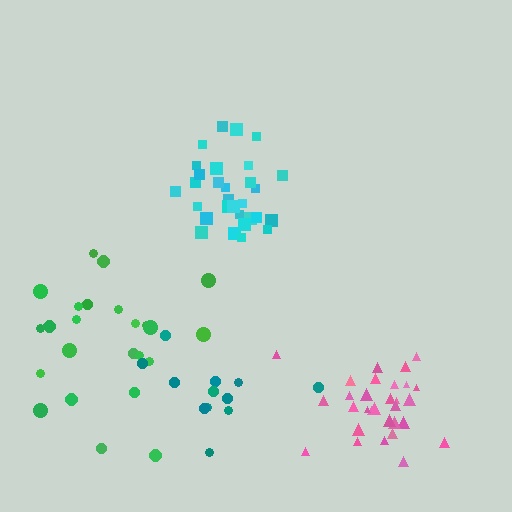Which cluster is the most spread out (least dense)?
Green.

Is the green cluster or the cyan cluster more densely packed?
Cyan.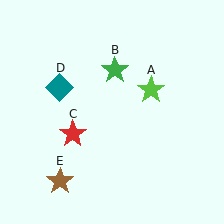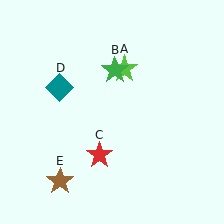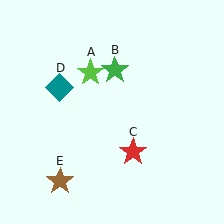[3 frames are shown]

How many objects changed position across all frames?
2 objects changed position: lime star (object A), red star (object C).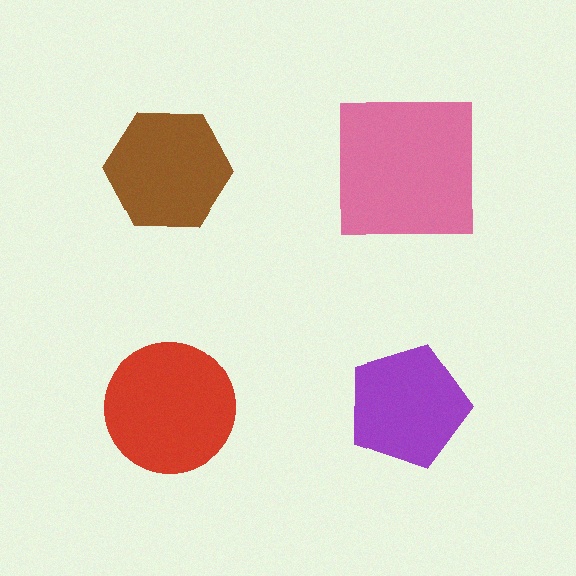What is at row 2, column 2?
A purple pentagon.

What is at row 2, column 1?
A red circle.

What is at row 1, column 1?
A brown hexagon.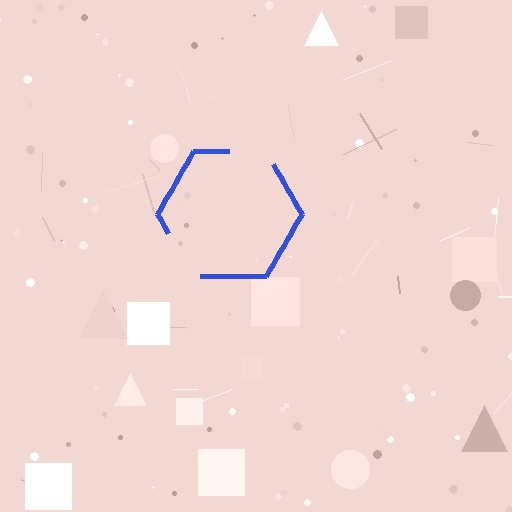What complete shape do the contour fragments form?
The contour fragments form a hexagon.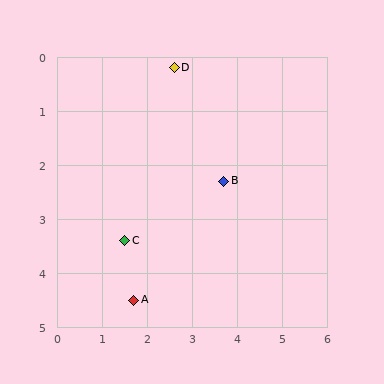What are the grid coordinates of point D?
Point D is at approximately (2.6, 0.2).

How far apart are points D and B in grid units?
Points D and B are about 2.4 grid units apart.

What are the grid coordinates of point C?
Point C is at approximately (1.5, 3.4).